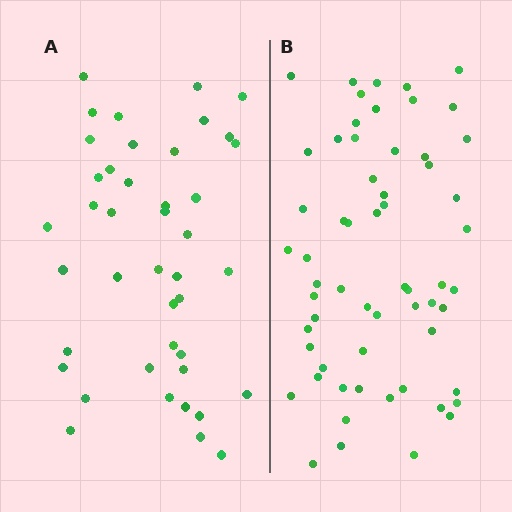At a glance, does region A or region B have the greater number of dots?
Region B (the right region) has more dots.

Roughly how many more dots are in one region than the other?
Region B has approximately 20 more dots than region A.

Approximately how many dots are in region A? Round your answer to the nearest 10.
About 40 dots. (The exact count is 42, which rounds to 40.)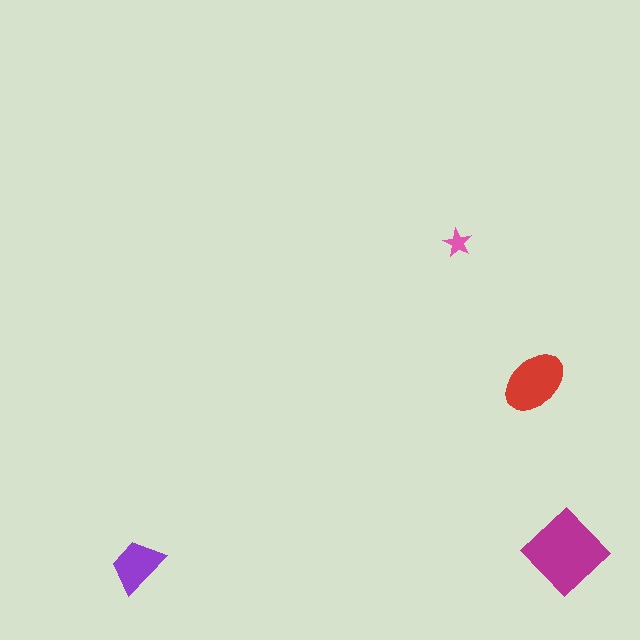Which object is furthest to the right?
The magenta diamond is rightmost.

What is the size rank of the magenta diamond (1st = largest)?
1st.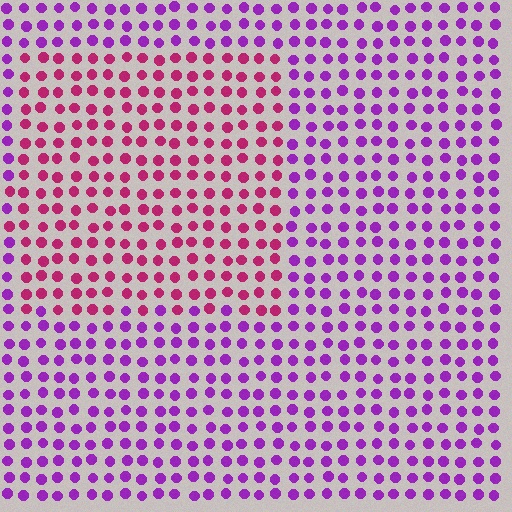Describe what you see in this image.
The image is filled with small purple elements in a uniform arrangement. A rectangle-shaped region is visible where the elements are tinted to a slightly different hue, forming a subtle color boundary.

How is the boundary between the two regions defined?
The boundary is defined purely by a slight shift in hue (about 44 degrees). Spacing, size, and orientation are identical on both sides.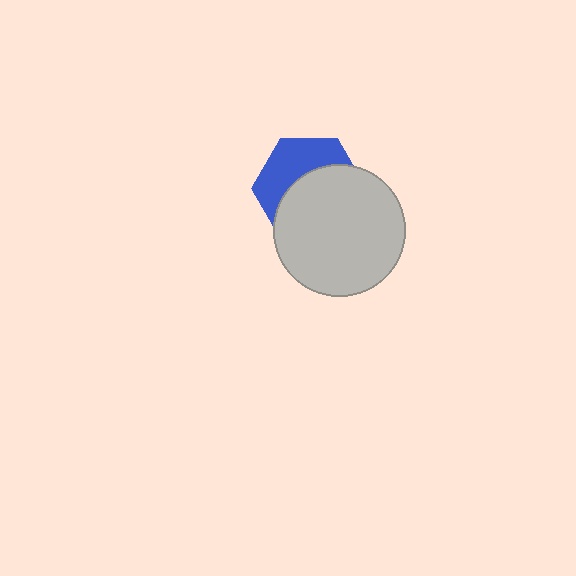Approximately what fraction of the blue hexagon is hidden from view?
Roughly 59% of the blue hexagon is hidden behind the light gray circle.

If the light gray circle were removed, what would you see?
You would see the complete blue hexagon.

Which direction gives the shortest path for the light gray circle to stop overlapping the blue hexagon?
Moving down gives the shortest separation.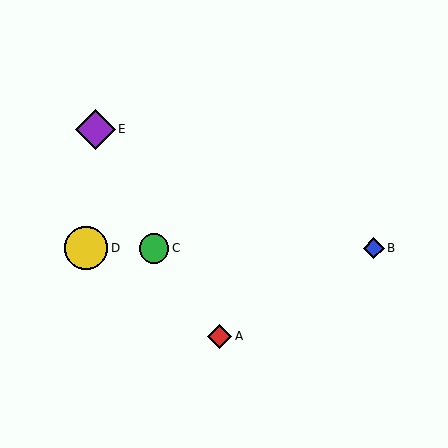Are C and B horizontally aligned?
Yes, both are at y≈248.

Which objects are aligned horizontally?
Objects B, C, D are aligned horizontally.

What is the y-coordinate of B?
Object B is at y≈248.